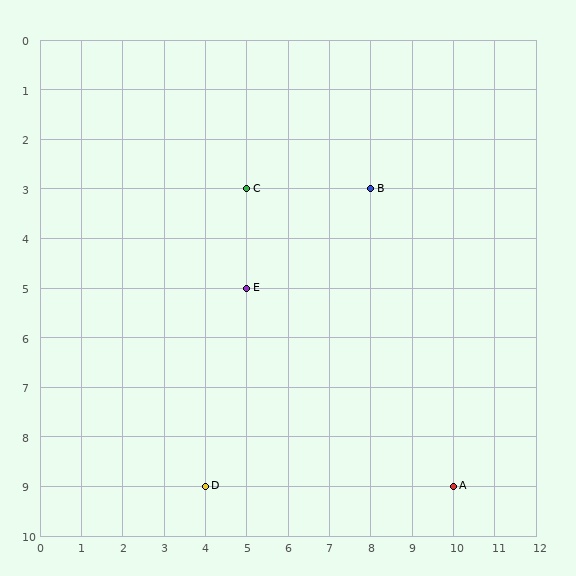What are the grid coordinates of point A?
Point A is at grid coordinates (10, 9).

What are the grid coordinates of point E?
Point E is at grid coordinates (5, 5).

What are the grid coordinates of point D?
Point D is at grid coordinates (4, 9).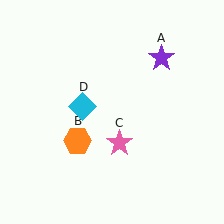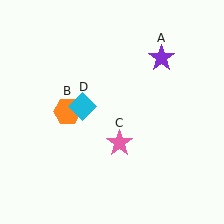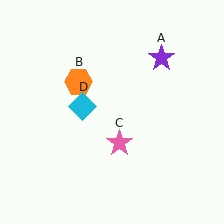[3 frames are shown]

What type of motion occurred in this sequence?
The orange hexagon (object B) rotated clockwise around the center of the scene.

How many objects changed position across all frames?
1 object changed position: orange hexagon (object B).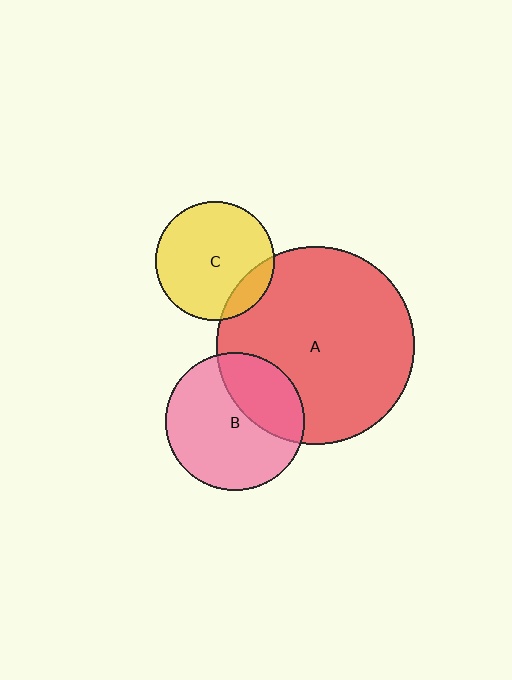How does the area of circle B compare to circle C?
Approximately 1.4 times.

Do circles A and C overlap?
Yes.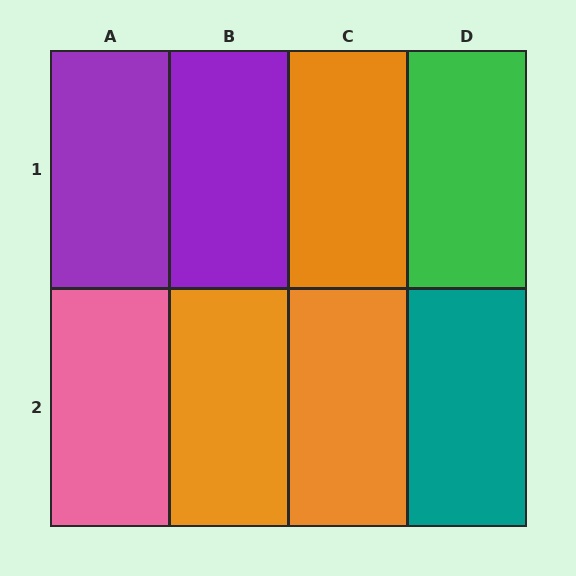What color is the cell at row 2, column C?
Orange.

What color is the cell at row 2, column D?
Teal.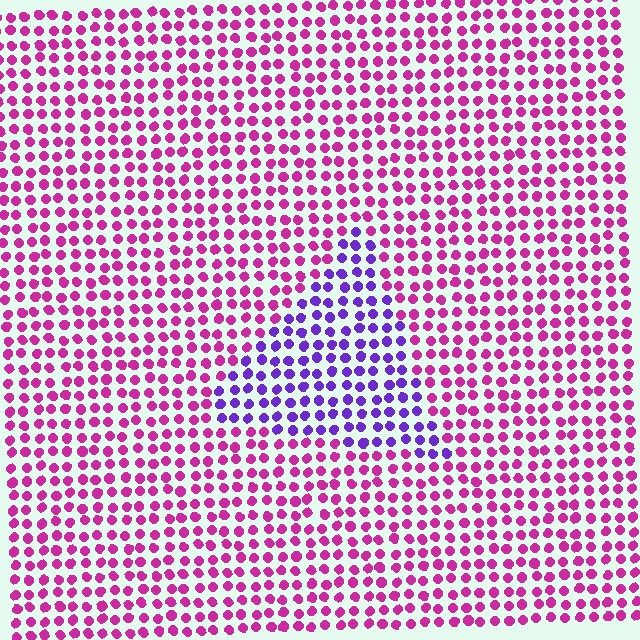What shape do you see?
I see a triangle.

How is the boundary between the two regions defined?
The boundary is defined purely by a slight shift in hue (about 51 degrees). Spacing, size, and orientation are identical on both sides.